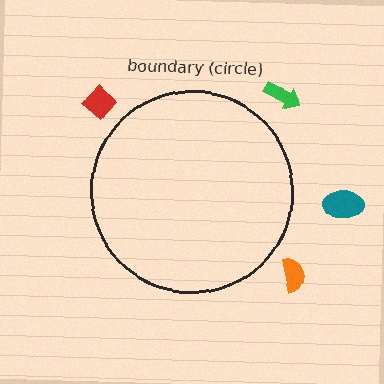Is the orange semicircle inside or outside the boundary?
Outside.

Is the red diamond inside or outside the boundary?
Outside.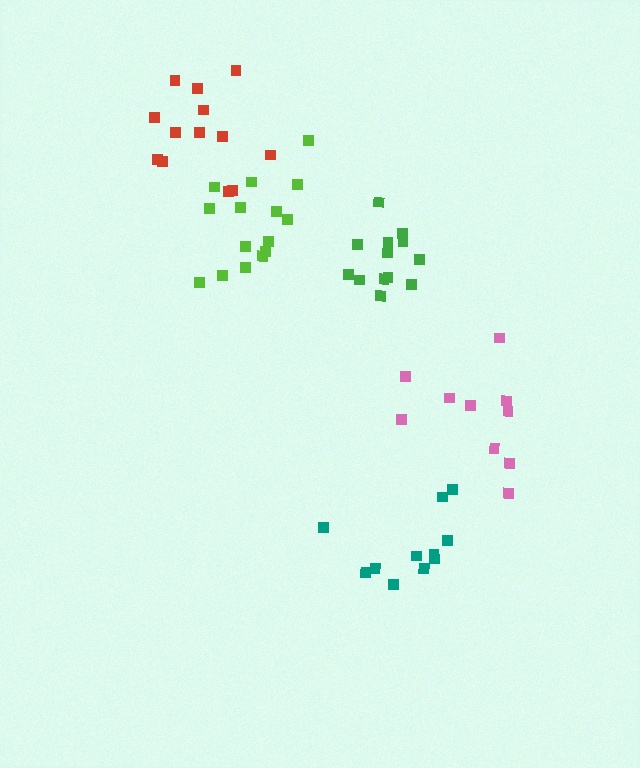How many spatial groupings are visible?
There are 5 spatial groupings.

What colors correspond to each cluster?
The clusters are colored: teal, red, lime, pink, green.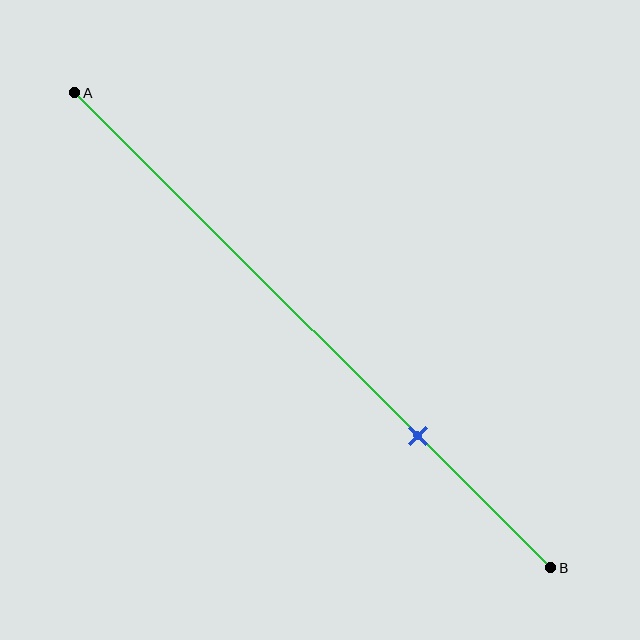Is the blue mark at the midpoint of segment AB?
No, the mark is at about 70% from A, not at the 50% midpoint.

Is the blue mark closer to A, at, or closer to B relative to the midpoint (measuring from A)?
The blue mark is closer to point B than the midpoint of segment AB.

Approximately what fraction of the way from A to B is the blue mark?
The blue mark is approximately 70% of the way from A to B.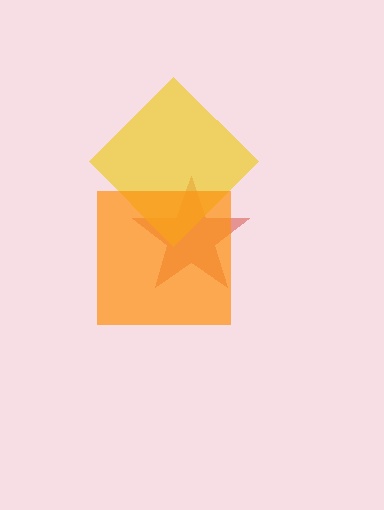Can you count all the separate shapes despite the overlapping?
Yes, there are 3 separate shapes.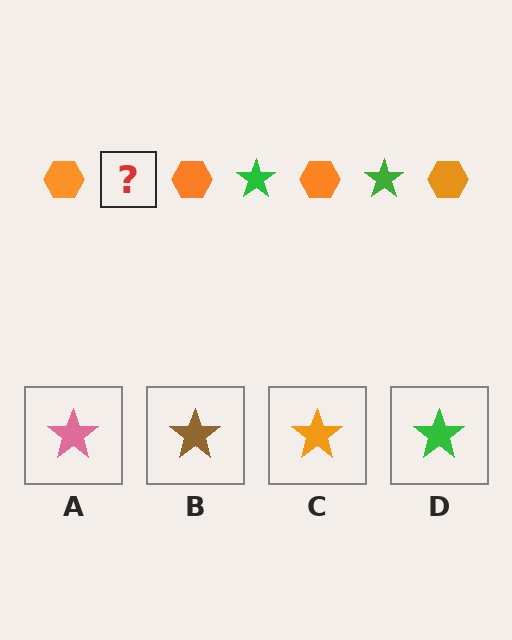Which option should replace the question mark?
Option D.